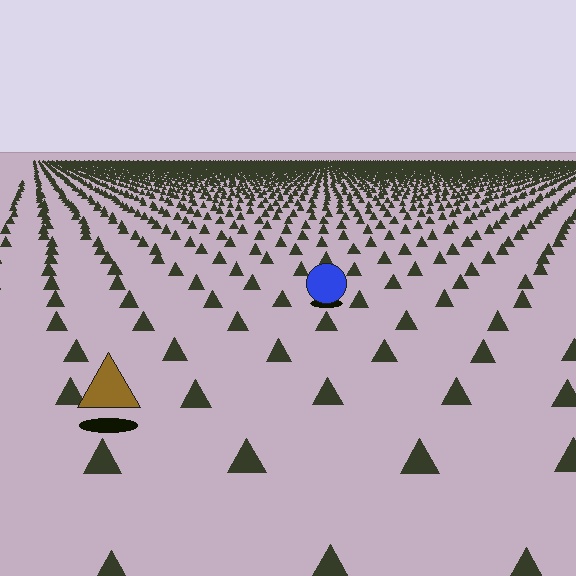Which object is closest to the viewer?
The brown triangle is closest. The texture marks near it are larger and more spread out.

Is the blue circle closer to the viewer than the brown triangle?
No. The brown triangle is closer — you can tell from the texture gradient: the ground texture is coarser near it.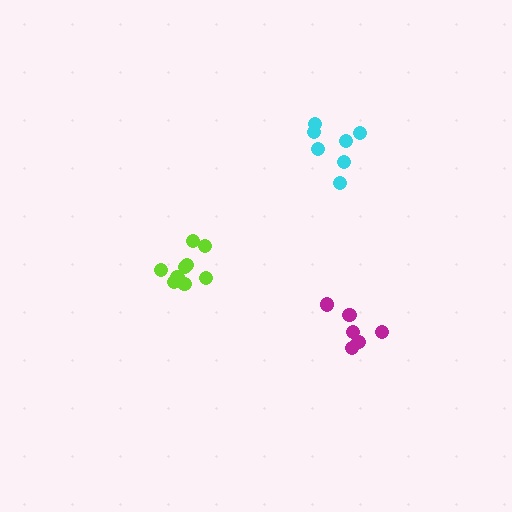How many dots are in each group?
Group 1: 9 dots, Group 2: 6 dots, Group 3: 7 dots (22 total).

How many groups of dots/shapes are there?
There are 3 groups.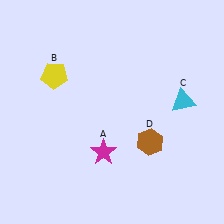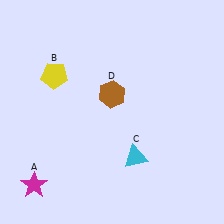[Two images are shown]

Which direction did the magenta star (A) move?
The magenta star (A) moved left.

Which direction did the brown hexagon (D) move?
The brown hexagon (D) moved up.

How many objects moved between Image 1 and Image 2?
3 objects moved between the two images.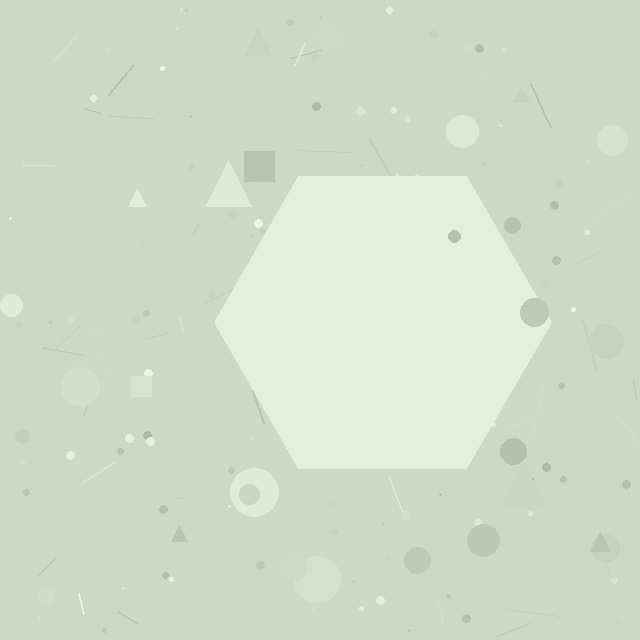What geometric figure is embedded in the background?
A hexagon is embedded in the background.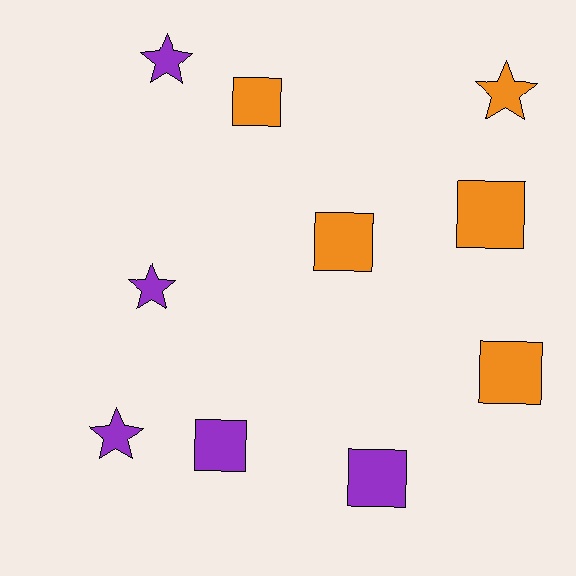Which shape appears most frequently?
Square, with 6 objects.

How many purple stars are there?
There are 3 purple stars.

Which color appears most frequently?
Purple, with 5 objects.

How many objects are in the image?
There are 10 objects.